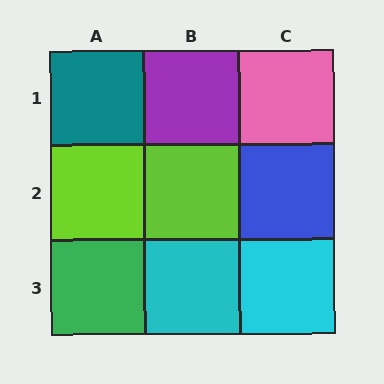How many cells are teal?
1 cell is teal.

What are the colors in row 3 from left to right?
Green, cyan, cyan.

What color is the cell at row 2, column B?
Lime.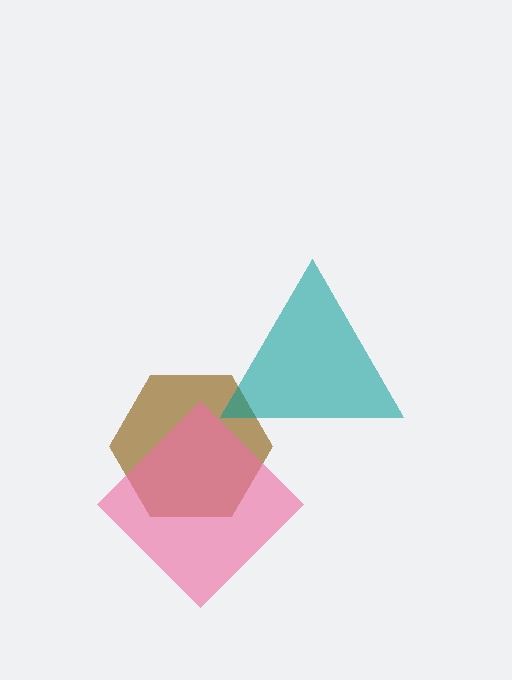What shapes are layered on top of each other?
The layered shapes are: a brown hexagon, a pink diamond, a teal triangle.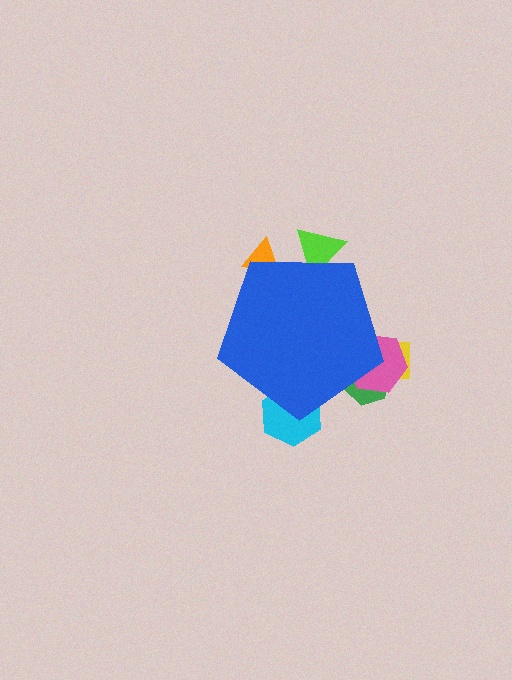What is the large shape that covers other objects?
A blue pentagon.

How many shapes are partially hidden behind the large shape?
6 shapes are partially hidden.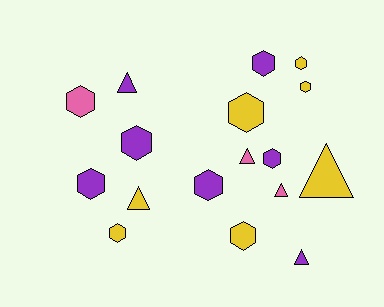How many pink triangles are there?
There are 2 pink triangles.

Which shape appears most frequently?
Hexagon, with 11 objects.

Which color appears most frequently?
Yellow, with 7 objects.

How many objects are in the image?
There are 17 objects.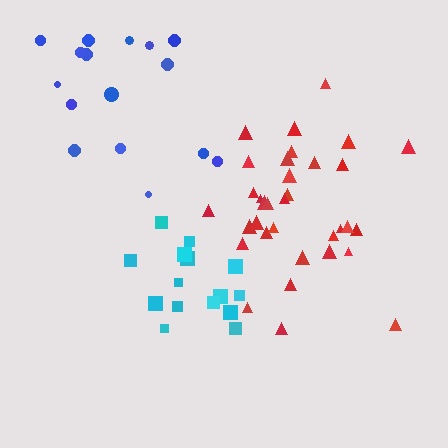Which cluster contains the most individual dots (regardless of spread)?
Red (34).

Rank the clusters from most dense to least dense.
red, cyan, blue.